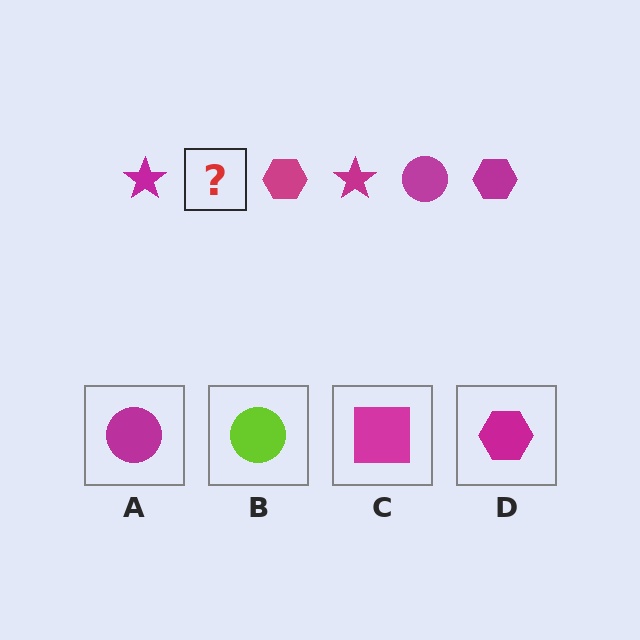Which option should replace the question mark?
Option A.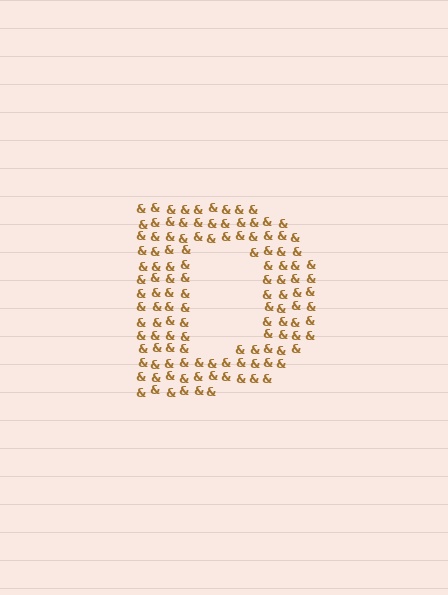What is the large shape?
The large shape is the letter D.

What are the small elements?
The small elements are ampersands.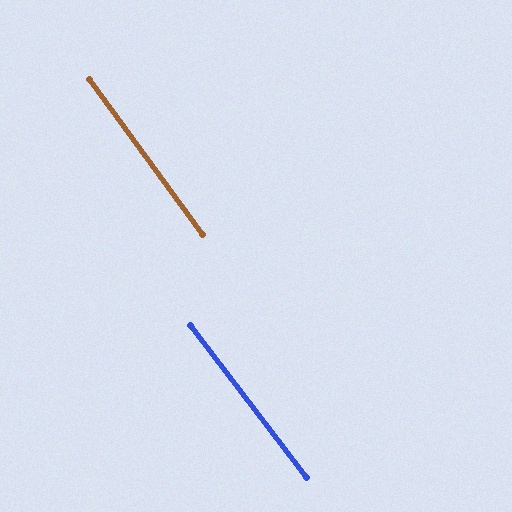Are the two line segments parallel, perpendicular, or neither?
Parallel — their directions differ by only 1.1°.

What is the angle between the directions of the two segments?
Approximately 1 degree.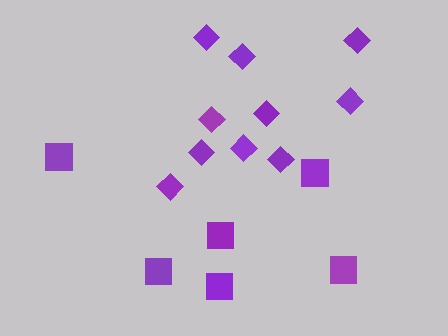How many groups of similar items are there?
There are 2 groups: one group of diamonds (10) and one group of squares (6).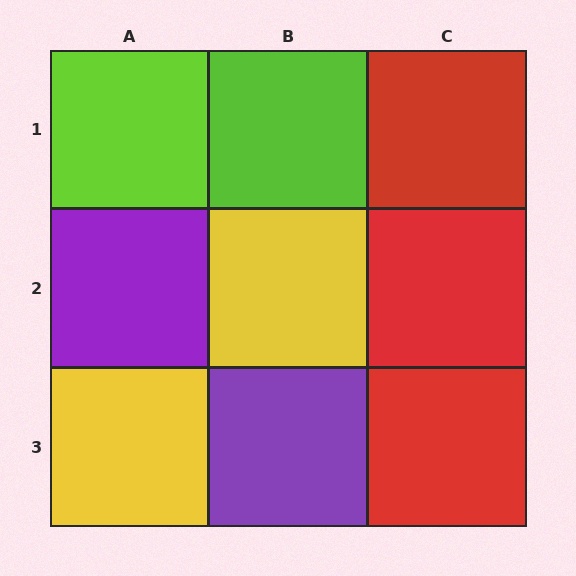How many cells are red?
3 cells are red.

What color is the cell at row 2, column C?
Red.